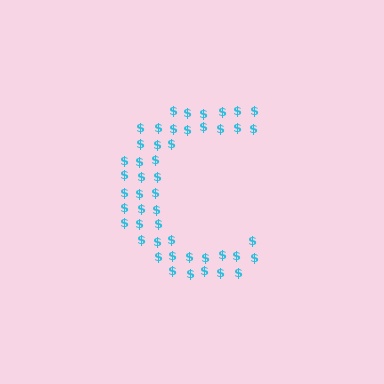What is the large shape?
The large shape is the letter C.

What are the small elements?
The small elements are dollar signs.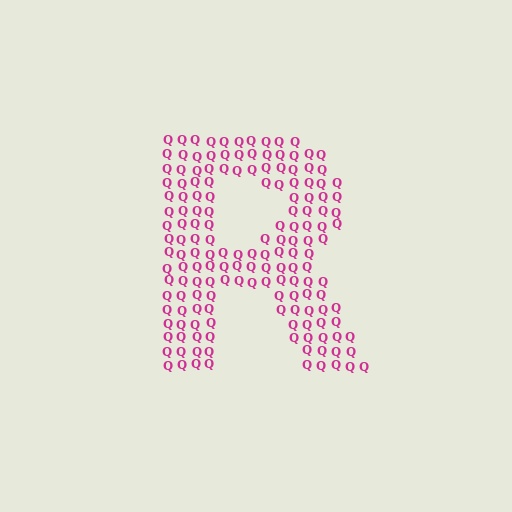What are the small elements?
The small elements are letter Q's.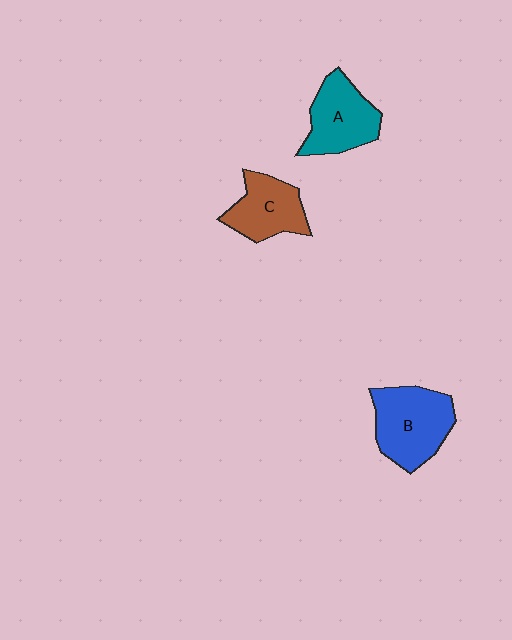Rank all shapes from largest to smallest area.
From largest to smallest: B (blue), A (teal), C (brown).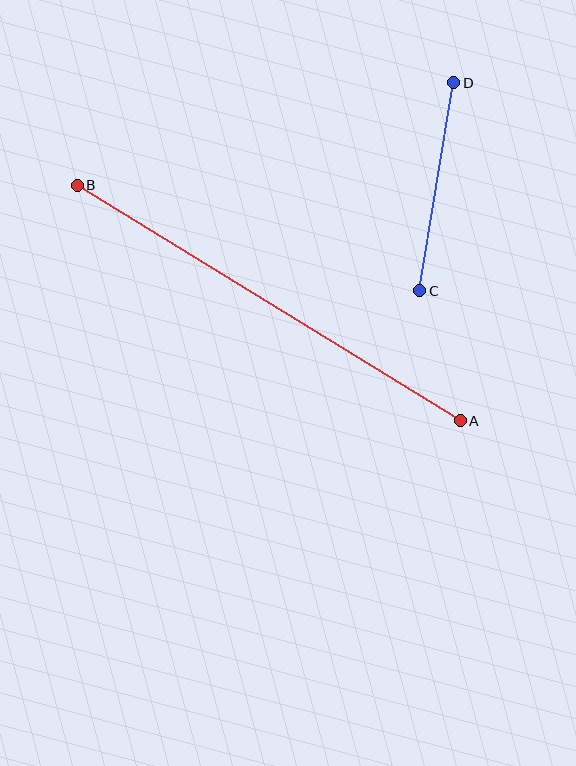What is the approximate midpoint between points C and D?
The midpoint is at approximately (437, 187) pixels.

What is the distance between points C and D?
The distance is approximately 211 pixels.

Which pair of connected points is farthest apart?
Points A and B are farthest apart.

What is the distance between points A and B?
The distance is approximately 450 pixels.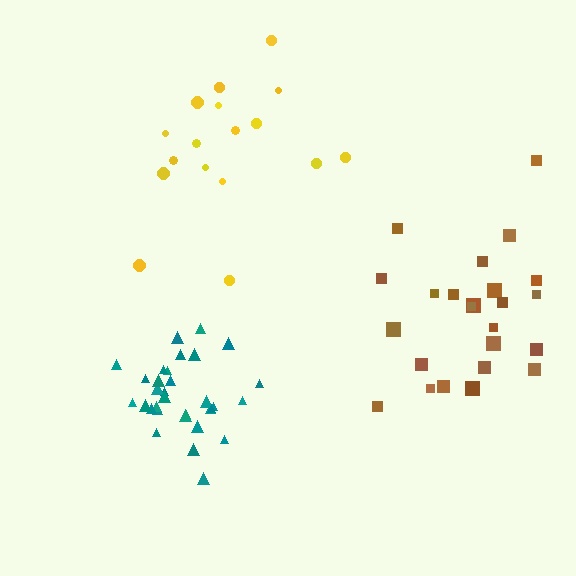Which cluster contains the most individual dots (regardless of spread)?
Teal (32).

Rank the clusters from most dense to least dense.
teal, brown, yellow.